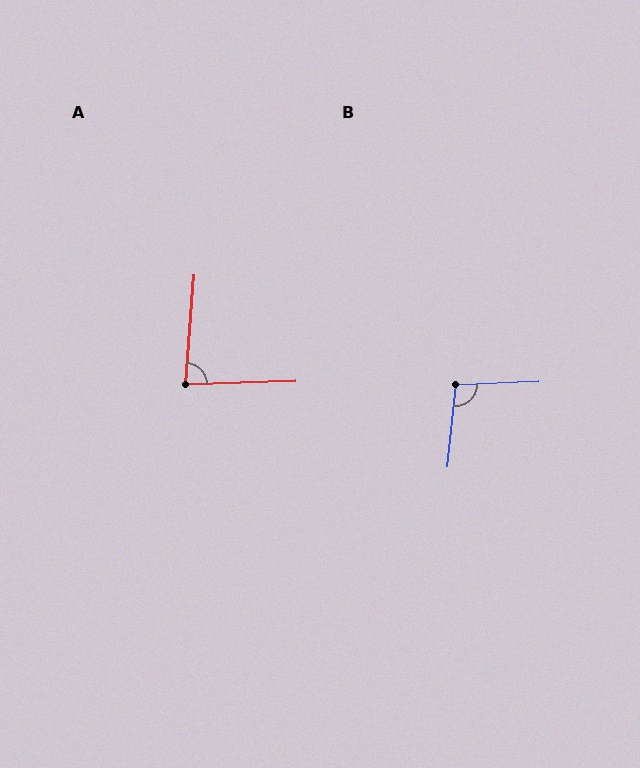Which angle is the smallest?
A, at approximately 84 degrees.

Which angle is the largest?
B, at approximately 98 degrees.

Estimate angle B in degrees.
Approximately 98 degrees.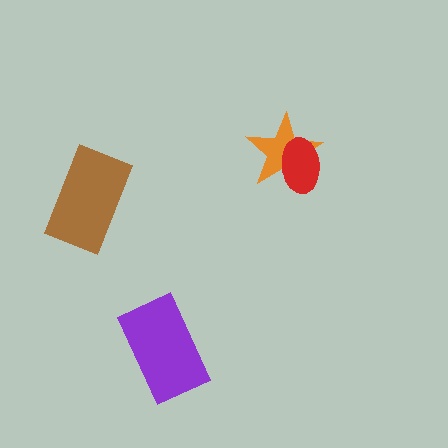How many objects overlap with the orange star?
1 object overlaps with the orange star.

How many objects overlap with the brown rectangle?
0 objects overlap with the brown rectangle.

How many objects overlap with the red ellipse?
1 object overlaps with the red ellipse.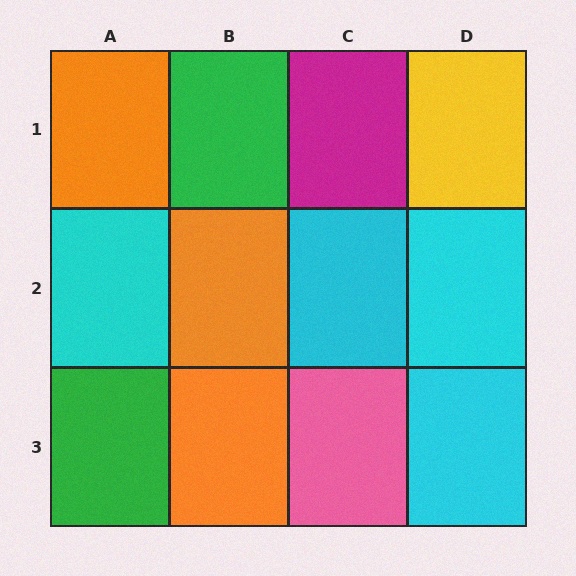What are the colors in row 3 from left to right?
Green, orange, pink, cyan.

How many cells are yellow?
1 cell is yellow.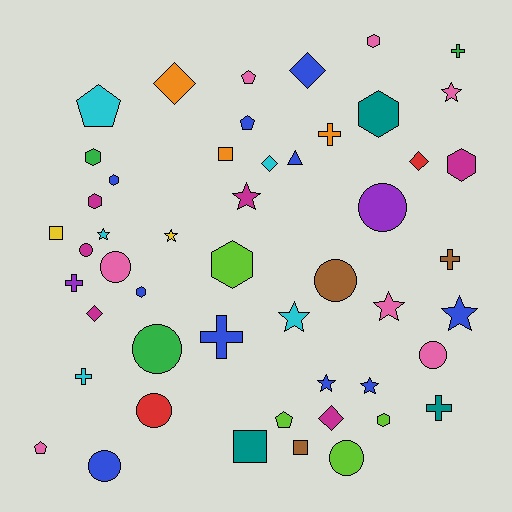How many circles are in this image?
There are 9 circles.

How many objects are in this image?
There are 50 objects.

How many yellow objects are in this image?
There are 2 yellow objects.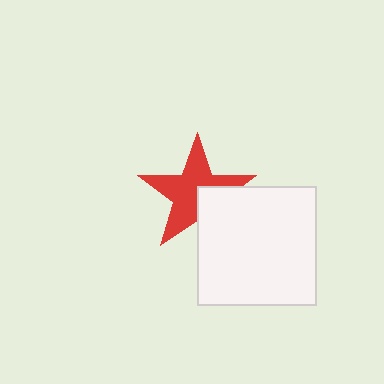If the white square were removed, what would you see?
You would see the complete red star.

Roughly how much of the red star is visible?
Most of it is visible (roughly 69%).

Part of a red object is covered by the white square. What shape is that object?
It is a star.